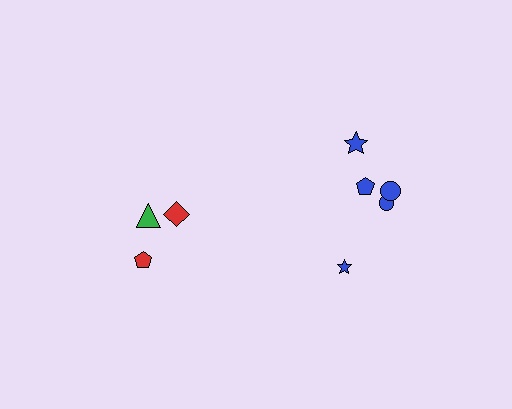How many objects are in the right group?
There are 5 objects.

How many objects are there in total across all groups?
There are 8 objects.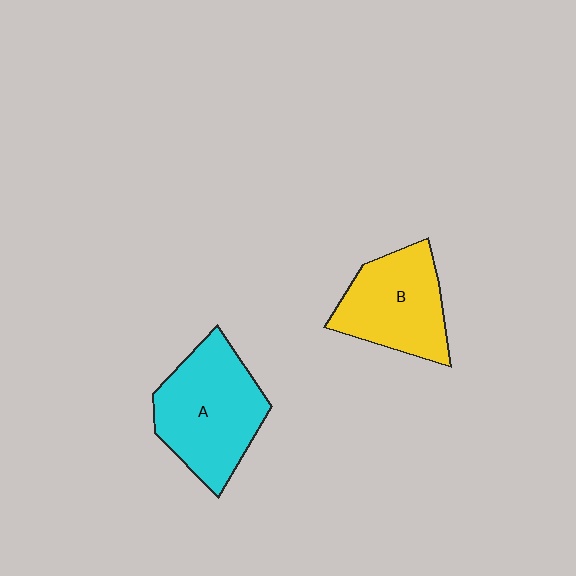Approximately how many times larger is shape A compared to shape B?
Approximately 1.2 times.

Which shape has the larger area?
Shape A (cyan).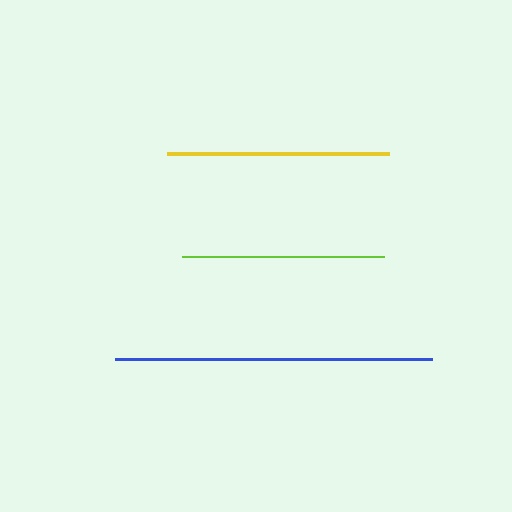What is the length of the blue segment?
The blue segment is approximately 317 pixels long.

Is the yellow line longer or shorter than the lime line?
The yellow line is longer than the lime line.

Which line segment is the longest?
The blue line is the longest at approximately 317 pixels.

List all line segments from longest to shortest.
From longest to shortest: blue, yellow, lime.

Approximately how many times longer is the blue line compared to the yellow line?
The blue line is approximately 1.4 times the length of the yellow line.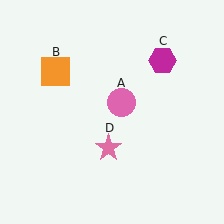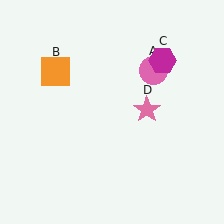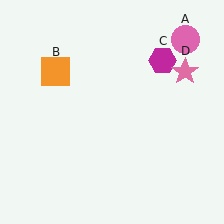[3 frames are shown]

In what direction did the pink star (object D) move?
The pink star (object D) moved up and to the right.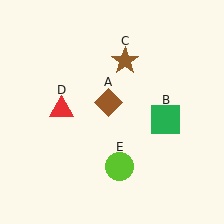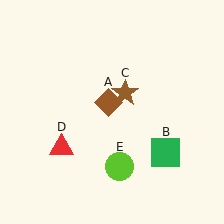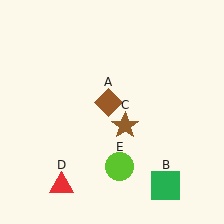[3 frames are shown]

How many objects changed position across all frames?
3 objects changed position: green square (object B), brown star (object C), red triangle (object D).